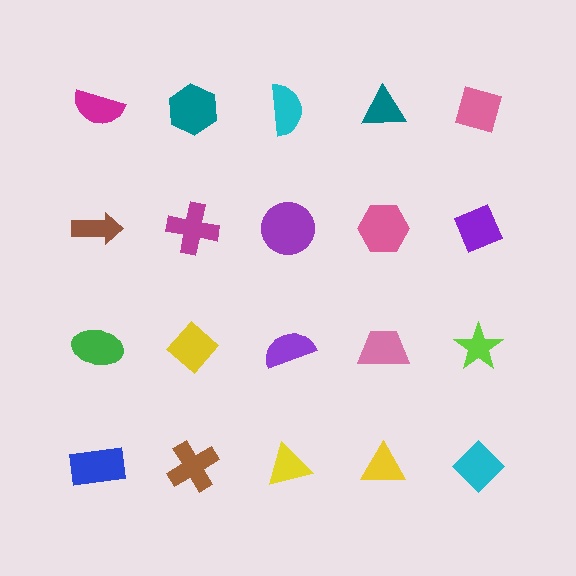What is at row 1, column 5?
A pink diamond.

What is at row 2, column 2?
A magenta cross.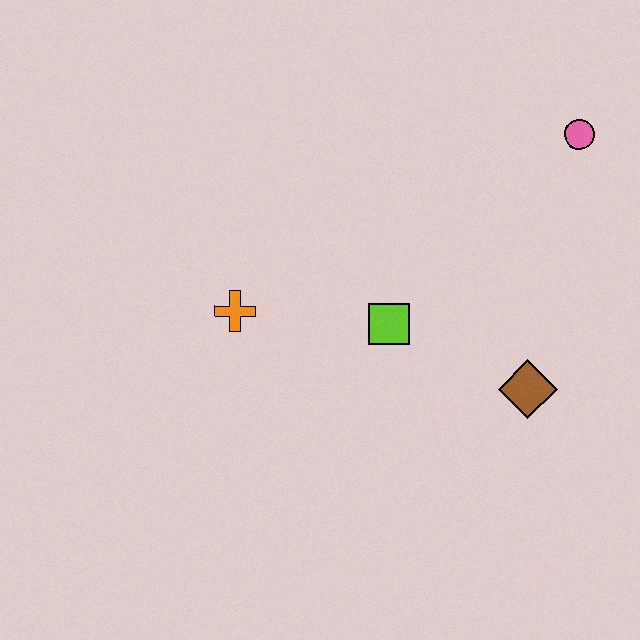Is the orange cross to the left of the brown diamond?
Yes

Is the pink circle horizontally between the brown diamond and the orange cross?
No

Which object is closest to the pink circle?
The brown diamond is closest to the pink circle.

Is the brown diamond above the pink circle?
No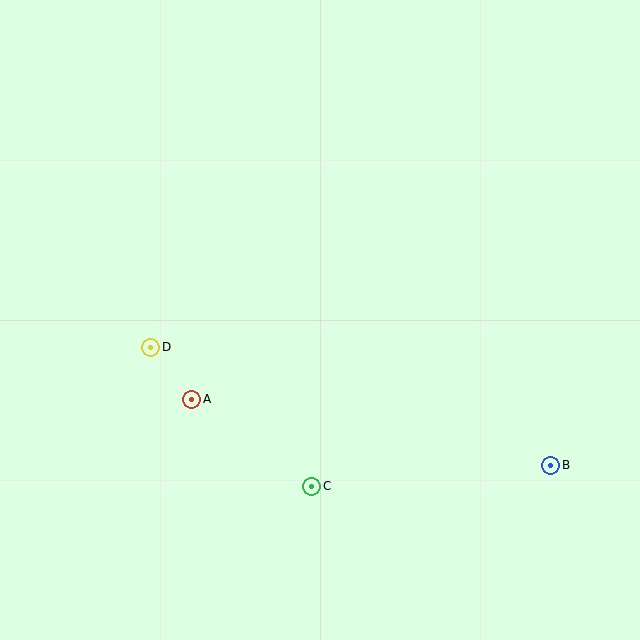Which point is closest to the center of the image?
Point A at (192, 399) is closest to the center.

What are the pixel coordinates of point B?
Point B is at (551, 465).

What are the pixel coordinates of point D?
Point D is at (150, 347).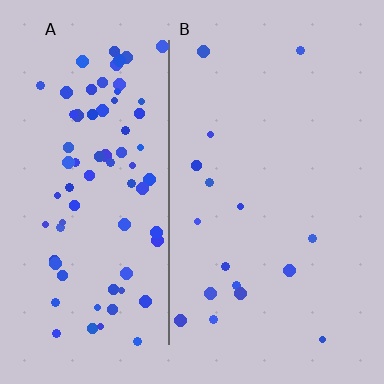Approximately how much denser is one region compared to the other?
Approximately 4.8× — region A over region B.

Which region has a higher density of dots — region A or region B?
A (the left).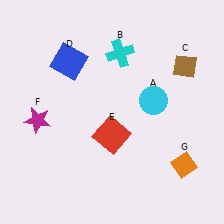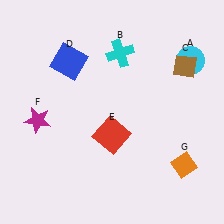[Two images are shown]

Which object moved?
The cyan circle (A) moved up.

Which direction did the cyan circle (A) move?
The cyan circle (A) moved up.